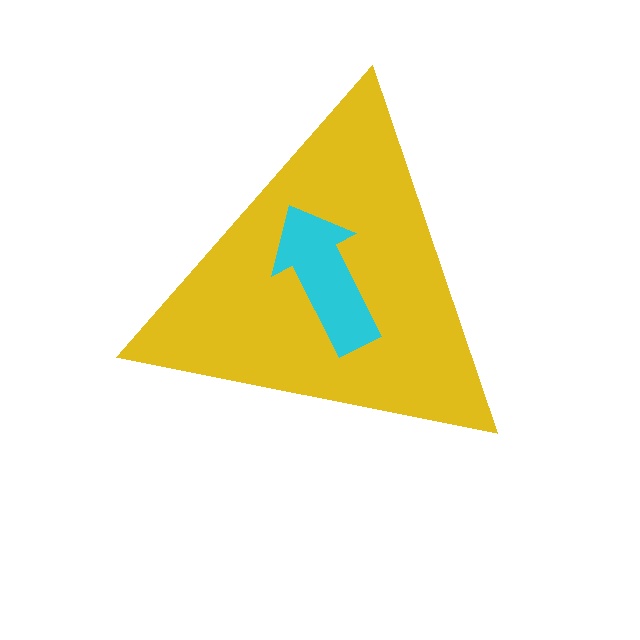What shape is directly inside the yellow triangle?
The cyan arrow.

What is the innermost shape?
The cyan arrow.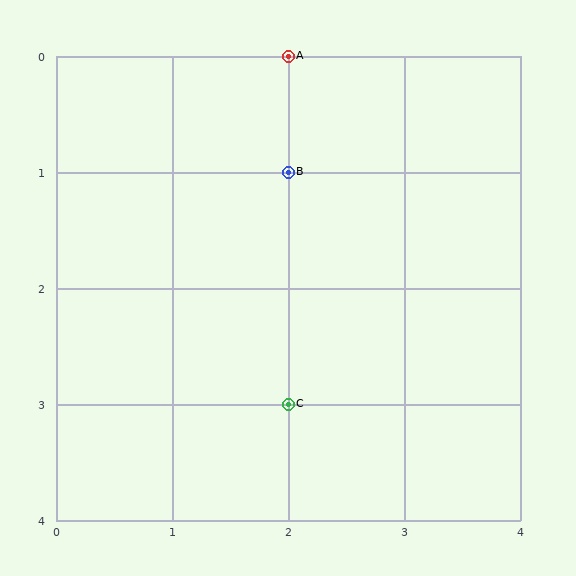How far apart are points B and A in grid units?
Points B and A are 1 row apart.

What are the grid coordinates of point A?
Point A is at grid coordinates (2, 0).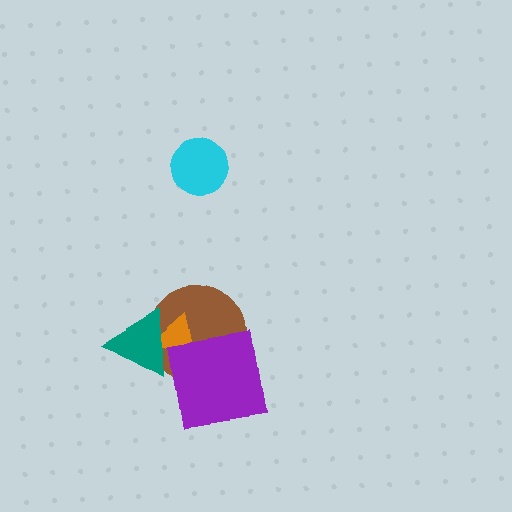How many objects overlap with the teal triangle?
2 objects overlap with the teal triangle.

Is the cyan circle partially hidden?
No, no other shape covers it.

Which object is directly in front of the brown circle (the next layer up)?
The orange triangle is directly in front of the brown circle.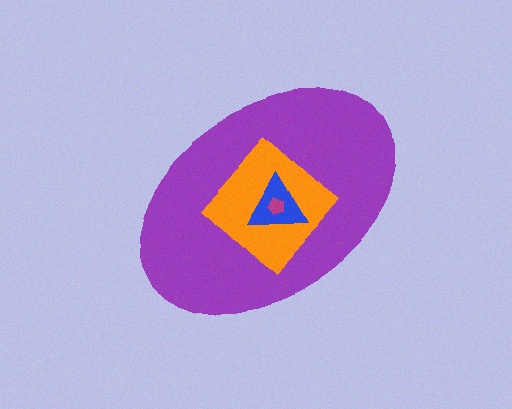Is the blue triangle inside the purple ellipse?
Yes.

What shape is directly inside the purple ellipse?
The orange diamond.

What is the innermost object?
The magenta pentagon.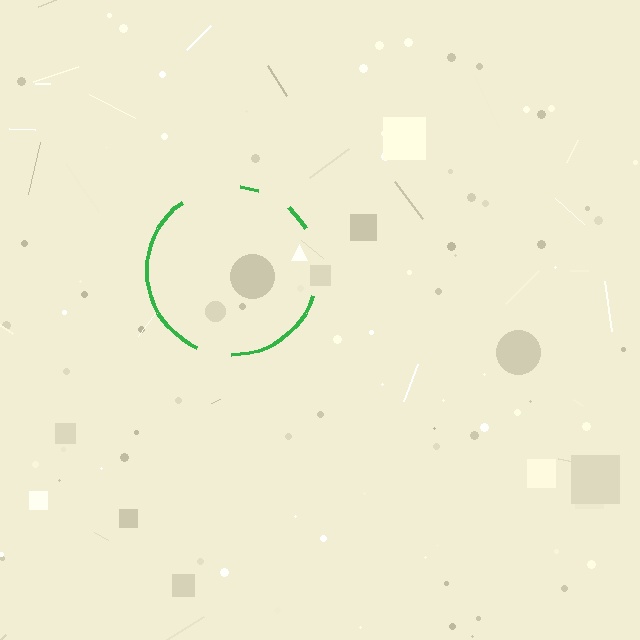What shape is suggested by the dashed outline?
The dashed outline suggests a circle.